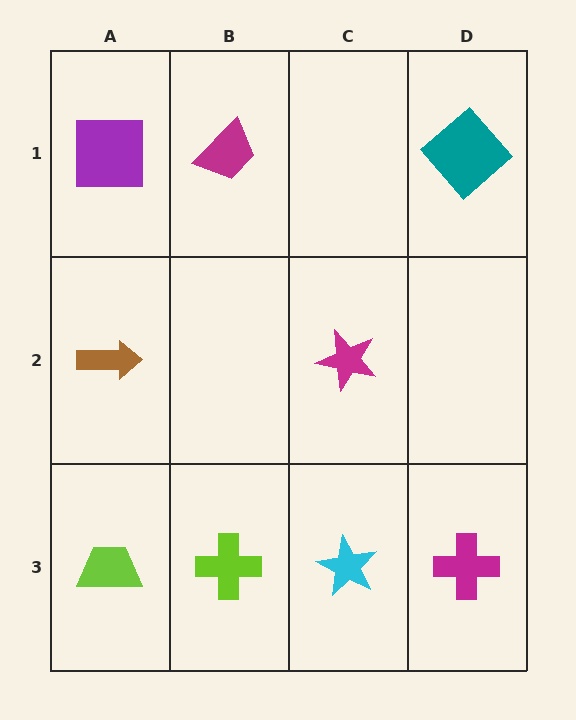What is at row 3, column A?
A lime trapezoid.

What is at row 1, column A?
A purple square.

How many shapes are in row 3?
4 shapes.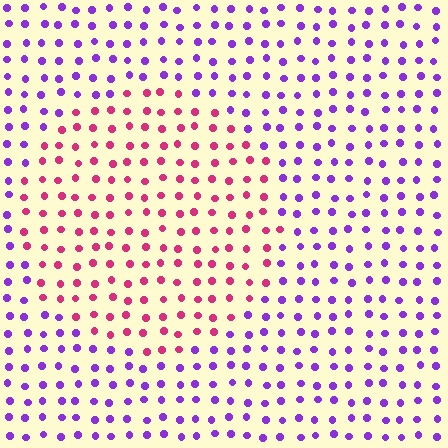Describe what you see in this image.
The image is filled with small purple elements in a uniform arrangement. A circle-shaped region is visible where the elements are tinted to a slightly different hue, forming a subtle color boundary.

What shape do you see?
I see a circle.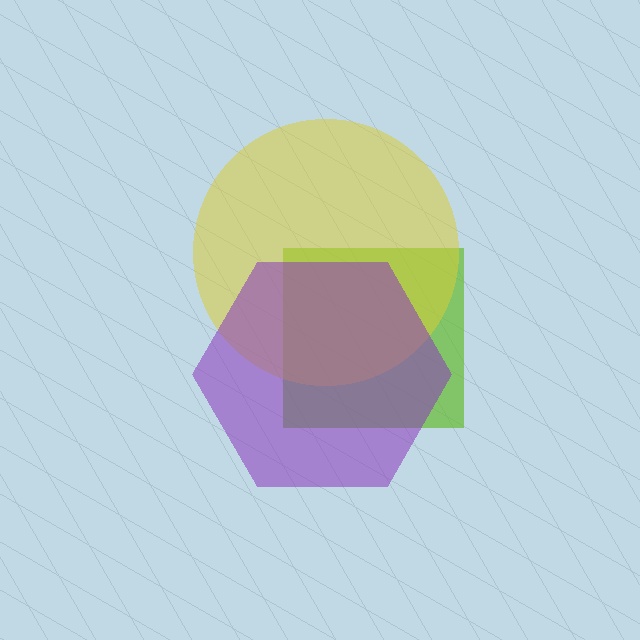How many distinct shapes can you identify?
There are 3 distinct shapes: a lime square, a yellow circle, a purple hexagon.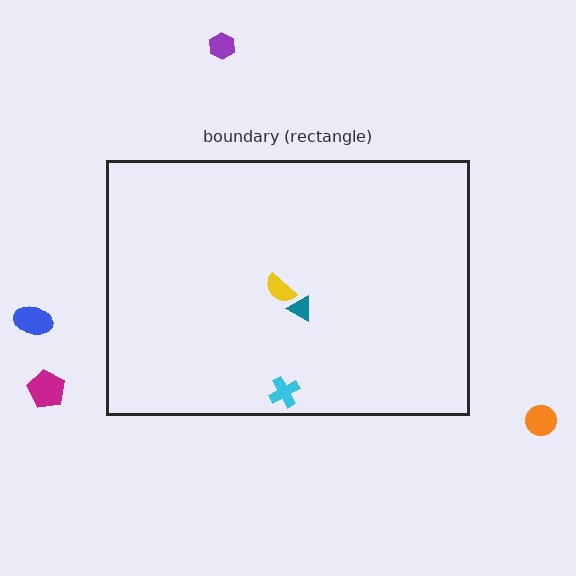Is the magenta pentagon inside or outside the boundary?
Outside.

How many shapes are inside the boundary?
3 inside, 4 outside.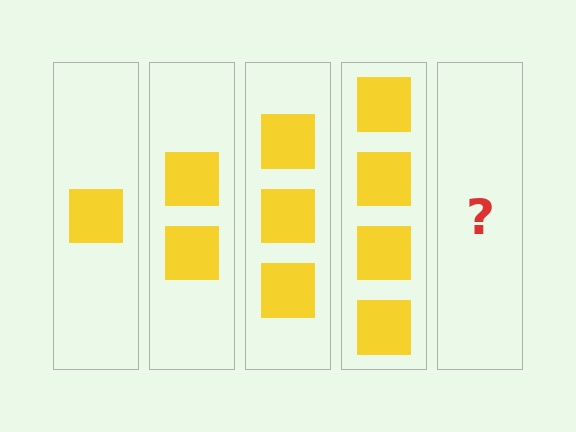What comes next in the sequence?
The next element should be 5 squares.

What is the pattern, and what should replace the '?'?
The pattern is that each step adds one more square. The '?' should be 5 squares.